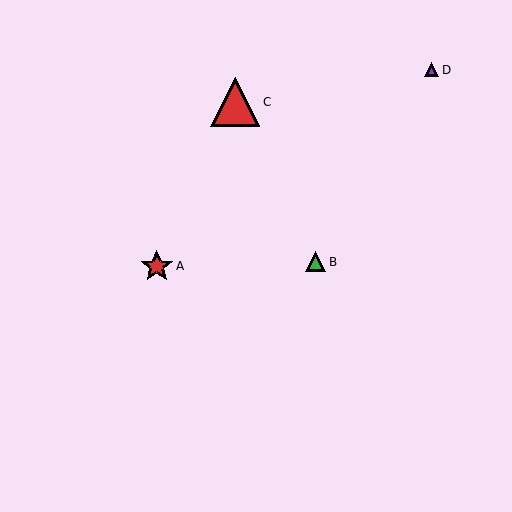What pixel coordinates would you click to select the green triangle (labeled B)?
Click at (316, 262) to select the green triangle B.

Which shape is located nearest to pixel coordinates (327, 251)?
The green triangle (labeled B) at (316, 262) is nearest to that location.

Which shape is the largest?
The red triangle (labeled C) is the largest.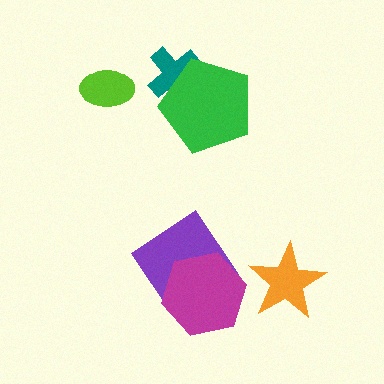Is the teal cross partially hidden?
Yes, it is partially covered by another shape.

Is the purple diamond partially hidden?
Yes, it is partially covered by another shape.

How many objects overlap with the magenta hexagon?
1 object overlaps with the magenta hexagon.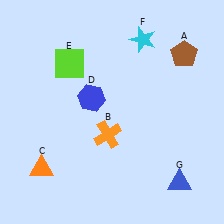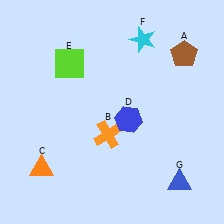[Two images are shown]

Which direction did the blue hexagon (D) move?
The blue hexagon (D) moved right.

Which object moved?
The blue hexagon (D) moved right.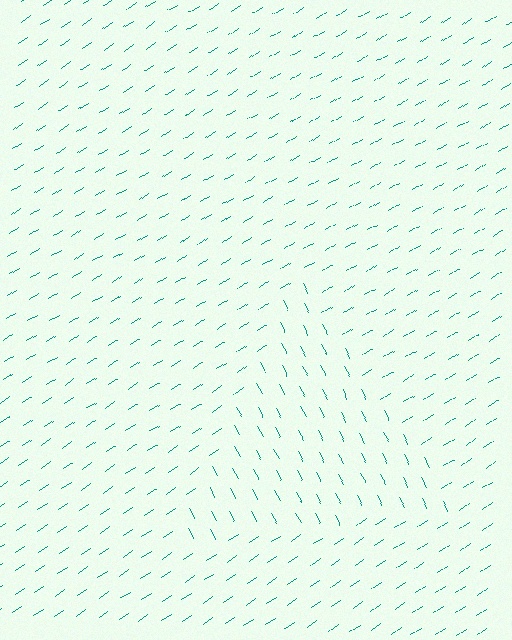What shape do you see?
I see a triangle.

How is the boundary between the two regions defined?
The boundary is defined purely by a change in line orientation (approximately 84 degrees difference). All lines are the same color and thickness.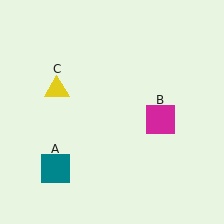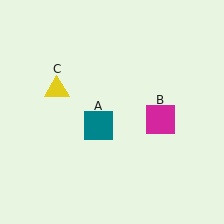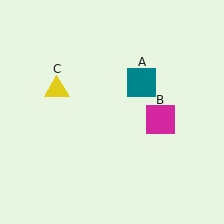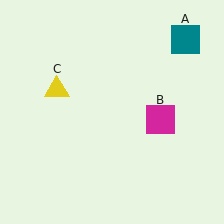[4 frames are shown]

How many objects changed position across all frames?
1 object changed position: teal square (object A).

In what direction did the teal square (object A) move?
The teal square (object A) moved up and to the right.